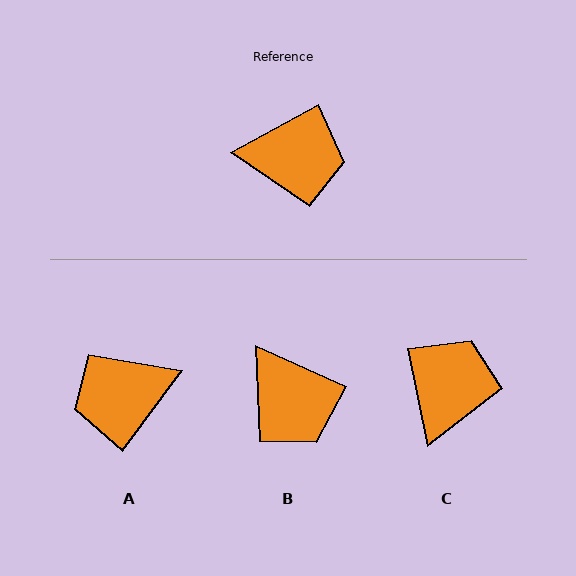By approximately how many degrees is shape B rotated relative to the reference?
Approximately 53 degrees clockwise.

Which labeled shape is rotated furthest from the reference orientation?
A, about 156 degrees away.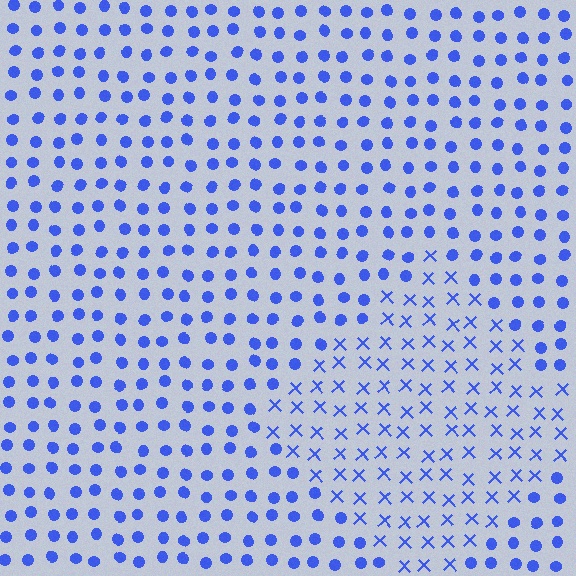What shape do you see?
I see a diamond.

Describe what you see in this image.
The image is filled with small blue elements arranged in a uniform grid. A diamond-shaped region contains X marks, while the surrounding area contains circles. The boundary is defined purely by the change in element shape.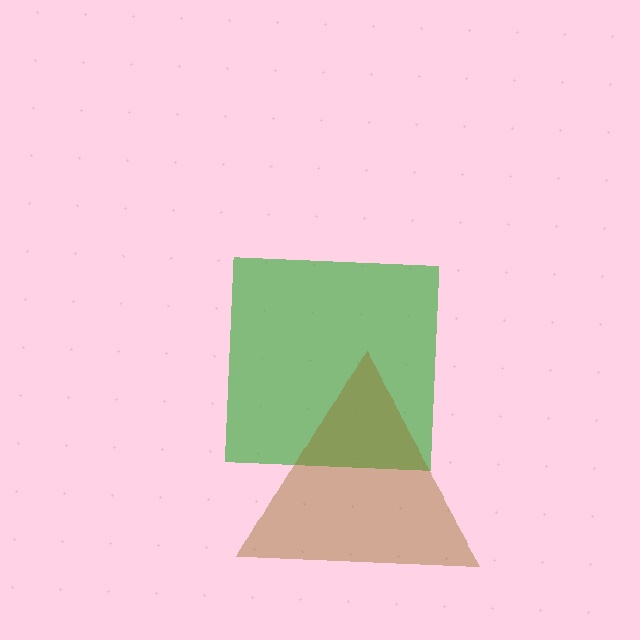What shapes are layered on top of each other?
The layered shapes are: a green square, a brown triangle.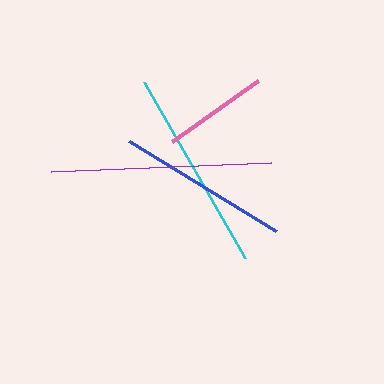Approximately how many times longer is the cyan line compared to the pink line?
The cyan line is approximately 1.9 times the length of the pink line.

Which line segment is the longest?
The purple line is the longest at approximately 221 pixels.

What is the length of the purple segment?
The purple segment is approximately 221 pixels long.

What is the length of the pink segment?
The pink segment is approximately 105 pixels long.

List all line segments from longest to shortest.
From longest to shortest: purple, cyan, blue, pink.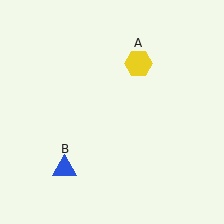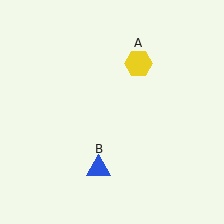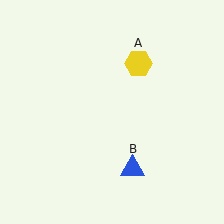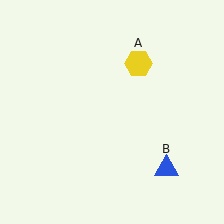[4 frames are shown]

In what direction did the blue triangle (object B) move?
The blue triangle (object B) moved right.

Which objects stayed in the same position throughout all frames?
Yellow hexagon (object A) remained stationary.